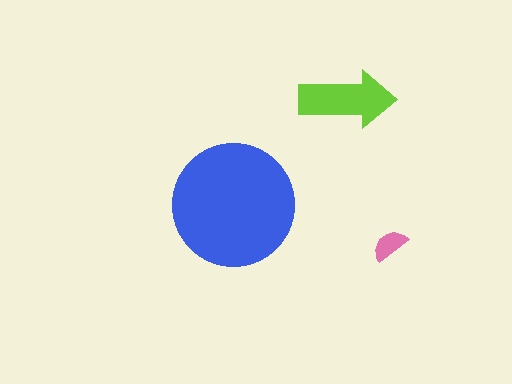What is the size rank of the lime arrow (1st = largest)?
2nd.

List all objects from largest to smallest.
The blue circle, the lime arrow, the pink semicircle.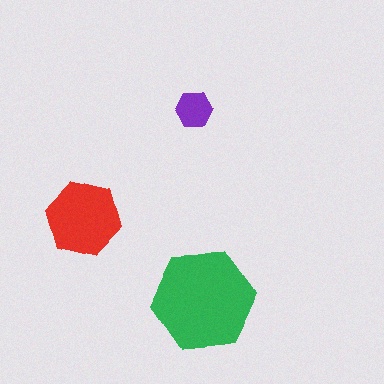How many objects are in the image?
There are 3 objects in the image.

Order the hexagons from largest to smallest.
the green one, the red one, the purple one.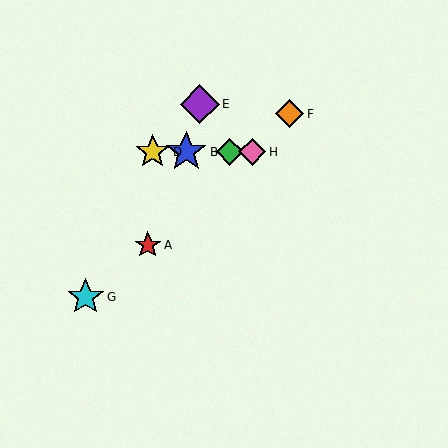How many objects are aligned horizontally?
4 objects (B, C, D, H) are aligned horizontally.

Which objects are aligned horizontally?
Objects B, C, D, H are aligned horizontally.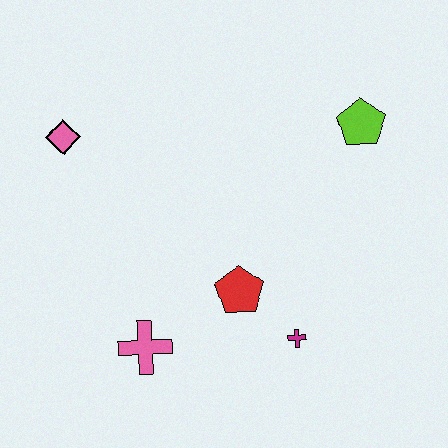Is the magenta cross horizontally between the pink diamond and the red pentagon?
No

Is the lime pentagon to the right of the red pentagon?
Yes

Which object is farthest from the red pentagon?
The pink diamond is farthest from the red pentagon.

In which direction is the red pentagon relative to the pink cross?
The red pentagon is to the right of the pink cross.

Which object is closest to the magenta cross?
The red pentagon is closest to the magenta cross.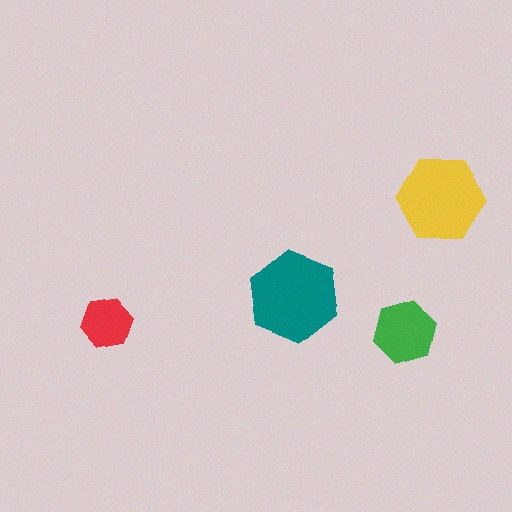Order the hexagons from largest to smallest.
the teal one, the yellow one, the green one, the red one.